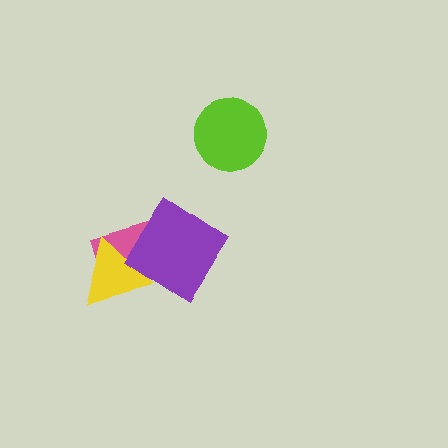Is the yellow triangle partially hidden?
Yes, it is partially covered by another shape.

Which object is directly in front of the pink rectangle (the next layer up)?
The yellow triangle is directly in front of the pink rectangle.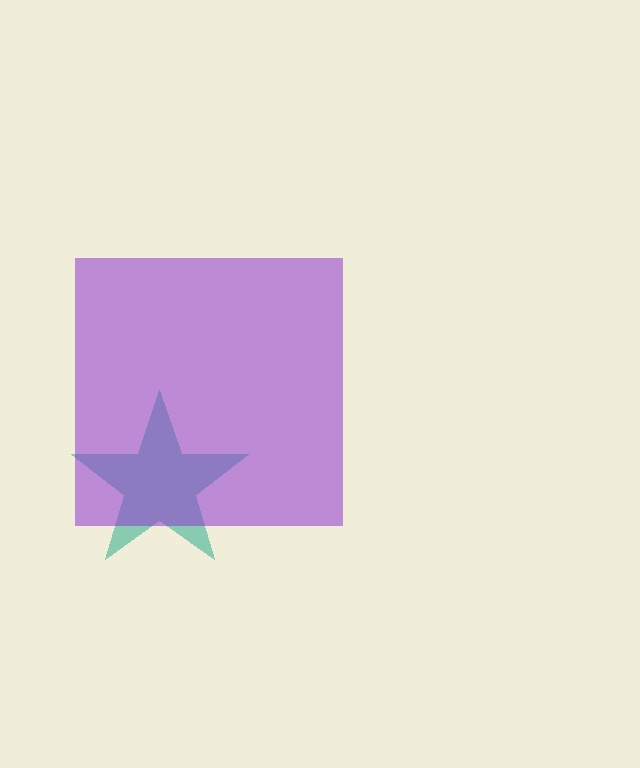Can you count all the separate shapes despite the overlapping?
Yes, there are 2 separate shapes.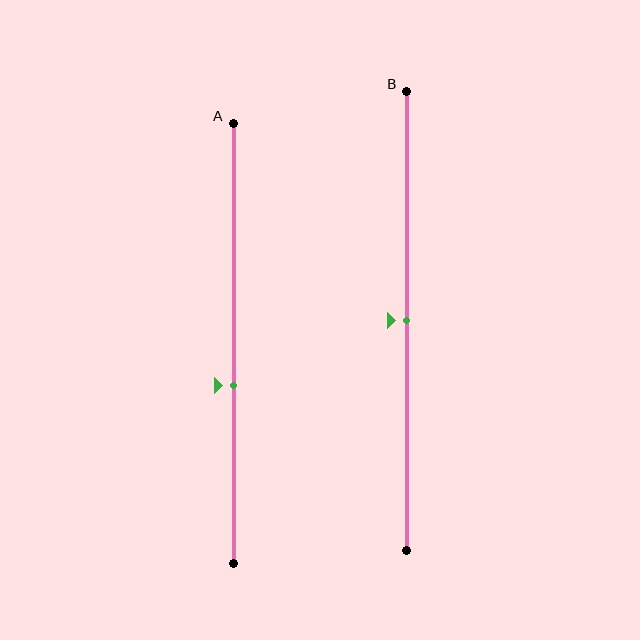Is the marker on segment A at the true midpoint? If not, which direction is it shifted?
No, the marker on segment A is shifted downward by about 10% of the segment length.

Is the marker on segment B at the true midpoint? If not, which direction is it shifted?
Yes, the marker on segment B is at the true midpoint.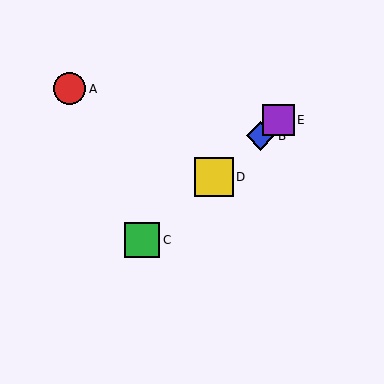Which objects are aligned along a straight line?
Objects B, C, D, E are aligned along a straight line.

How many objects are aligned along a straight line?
4 objects (B, C, D, E) are aligned along a straight line.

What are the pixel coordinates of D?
Object D is at (214, 177).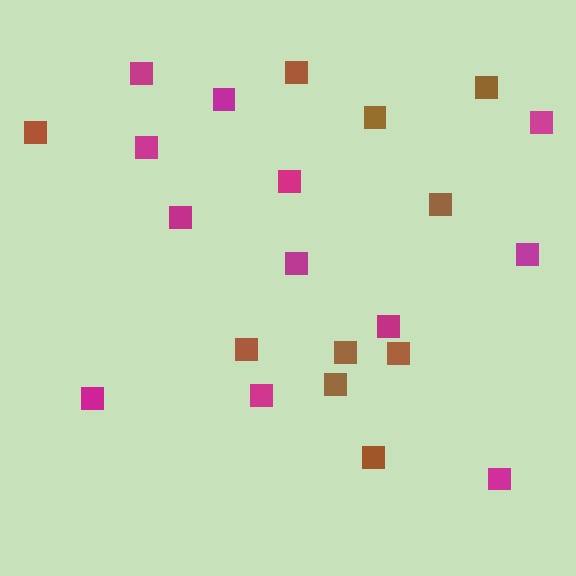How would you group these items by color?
There are 2 groups: one group of brown squares (10) and one group of magenta squares (12).